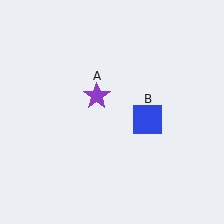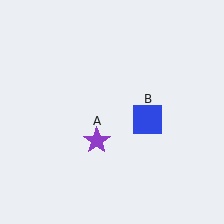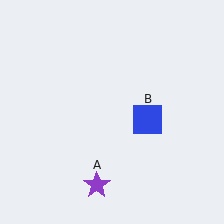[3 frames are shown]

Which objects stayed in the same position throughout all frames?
Blue square (object B) remained stationary.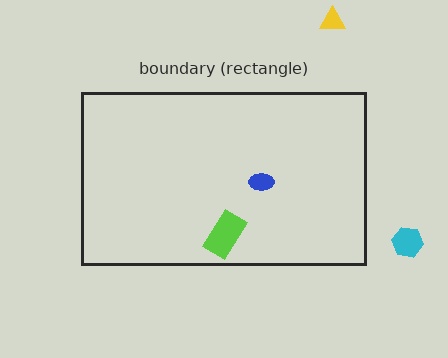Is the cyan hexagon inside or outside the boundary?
Outside.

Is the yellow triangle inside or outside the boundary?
Outside.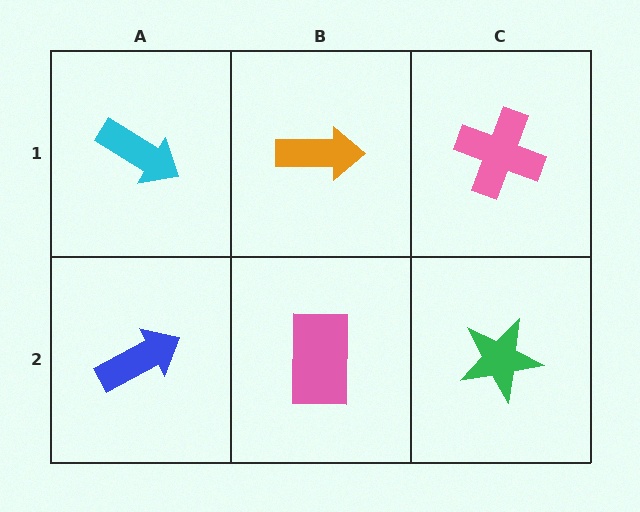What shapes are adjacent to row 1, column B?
A pink rectangle (row 2, column B), a cyan arrow (row 1, column A), a pink cross (row 1, column C).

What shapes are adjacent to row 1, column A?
A blue arrow (row 2, column A), an orange arrow (row 1, column B).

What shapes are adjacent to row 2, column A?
A cyan arrow (row 1, column A), a pink rectangle (row 2, column B).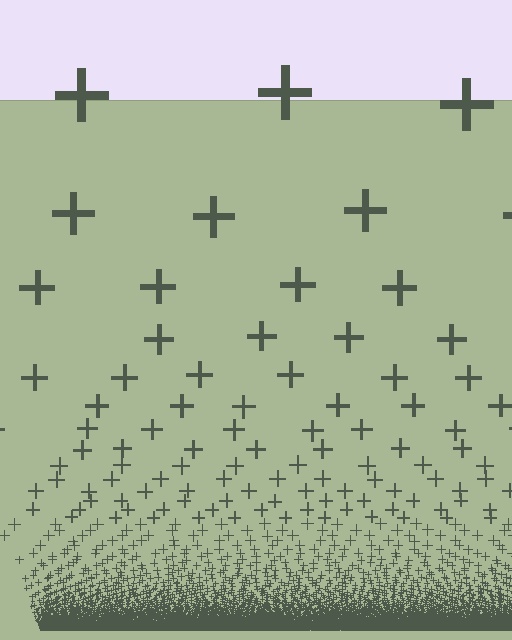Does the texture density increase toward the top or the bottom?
Density increases toward the bottom.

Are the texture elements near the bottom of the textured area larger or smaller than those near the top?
Smaller. The gradient is inverted — elements near the bottom are smaller and denser.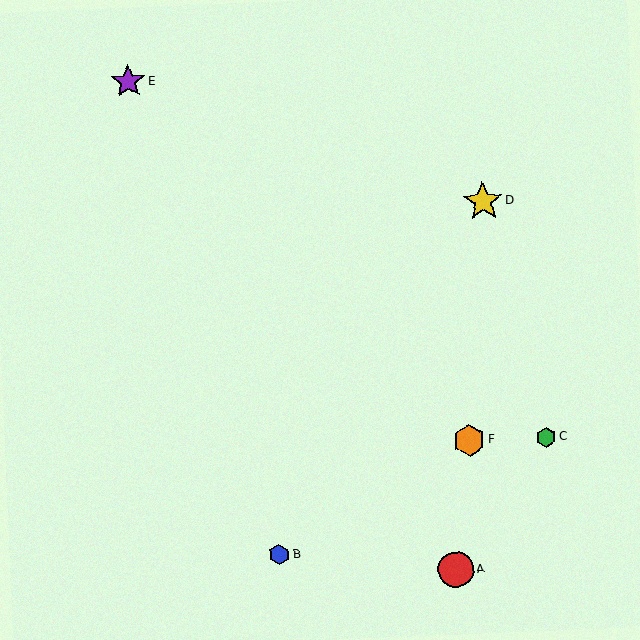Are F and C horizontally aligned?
Yes, both are at y≈440.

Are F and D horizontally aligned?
No, F is at y≈440 and D is at y≈201.